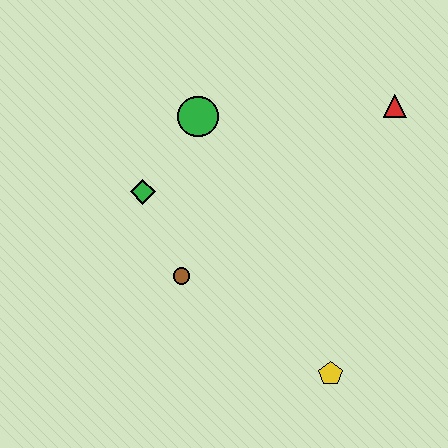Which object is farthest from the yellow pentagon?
The green circle is farthest from the yellow pentagon.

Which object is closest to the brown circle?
The green diamond is closest to the brown circle.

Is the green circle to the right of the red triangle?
No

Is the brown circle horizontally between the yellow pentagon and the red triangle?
No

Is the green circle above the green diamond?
Yes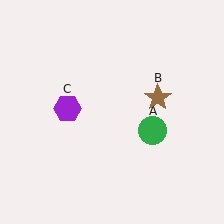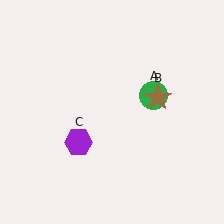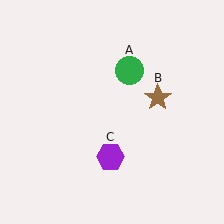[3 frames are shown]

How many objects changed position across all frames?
2 objects changed position: green circle (object A), purple hexagon (object C).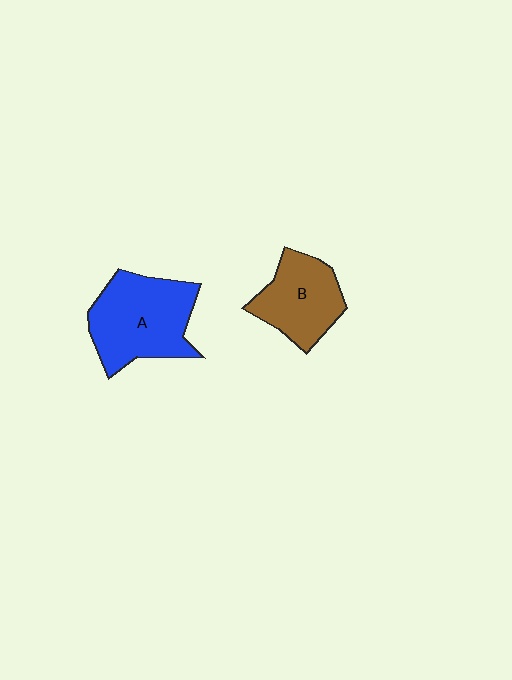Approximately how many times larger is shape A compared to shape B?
Approximately 1.4 times.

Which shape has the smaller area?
Shape B (brown).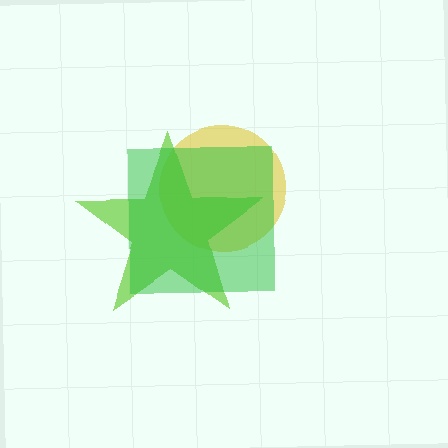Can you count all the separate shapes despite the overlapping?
Yes, there are 3 separate shapes.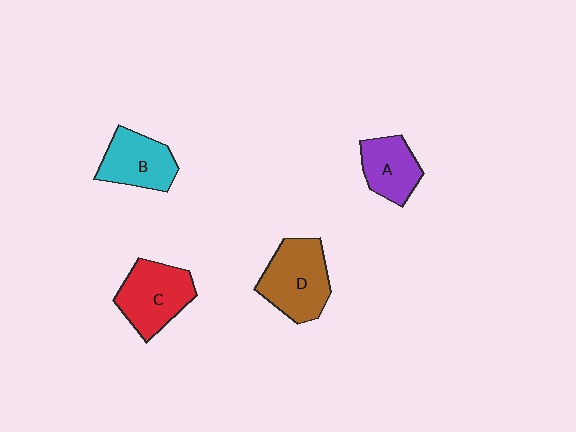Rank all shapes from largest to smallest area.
From largest to smallest: D (brown), C (red), B (cyan), A (purple).